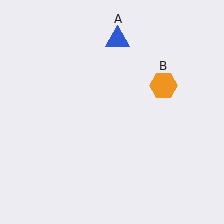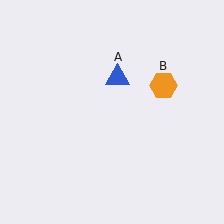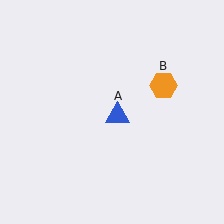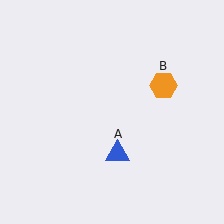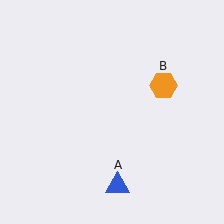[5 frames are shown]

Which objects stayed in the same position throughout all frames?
Orange hexagon (object B) remained stationary.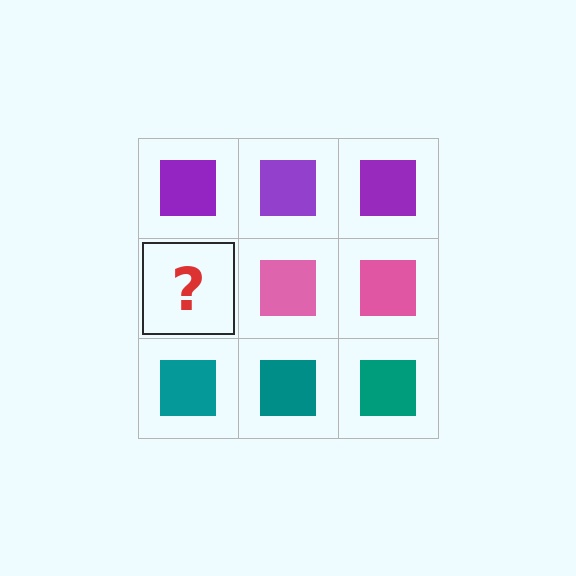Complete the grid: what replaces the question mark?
The question mark should be replaced with a pink square.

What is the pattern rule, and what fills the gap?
The rule is that each row has a consistent color. The gap should be filled with a pink square.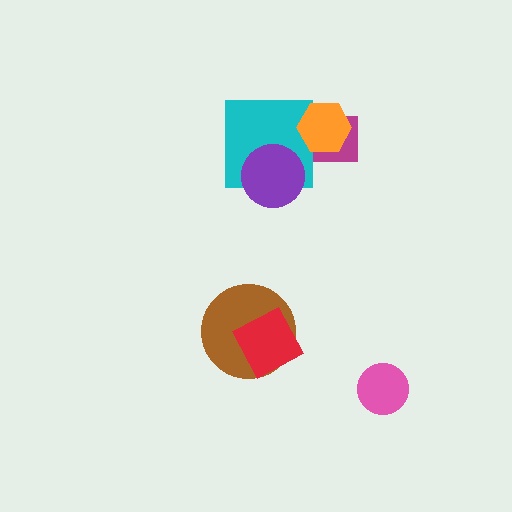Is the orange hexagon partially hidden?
No, no other shape covers it.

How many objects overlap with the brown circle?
1 object overlaps with the brown circle.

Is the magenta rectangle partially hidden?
Yes, it is partially covered by another shape.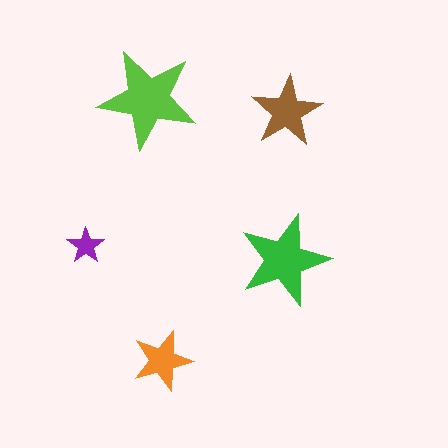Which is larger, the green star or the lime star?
The lime one.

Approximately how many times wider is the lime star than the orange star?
About 1.5 times wider.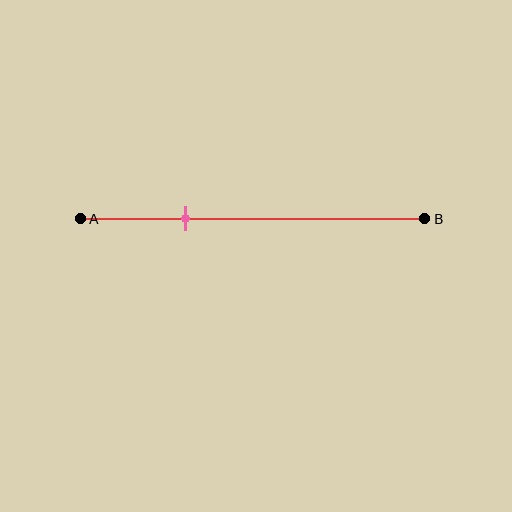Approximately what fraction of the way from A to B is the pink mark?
The pink mark is approximately 30% of the way from A to B.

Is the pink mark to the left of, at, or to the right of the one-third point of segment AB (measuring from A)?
The pink mark is approximately at the one-third point of segment AB.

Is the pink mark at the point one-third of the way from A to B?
Yes, the mark is approximately at the one-third point.